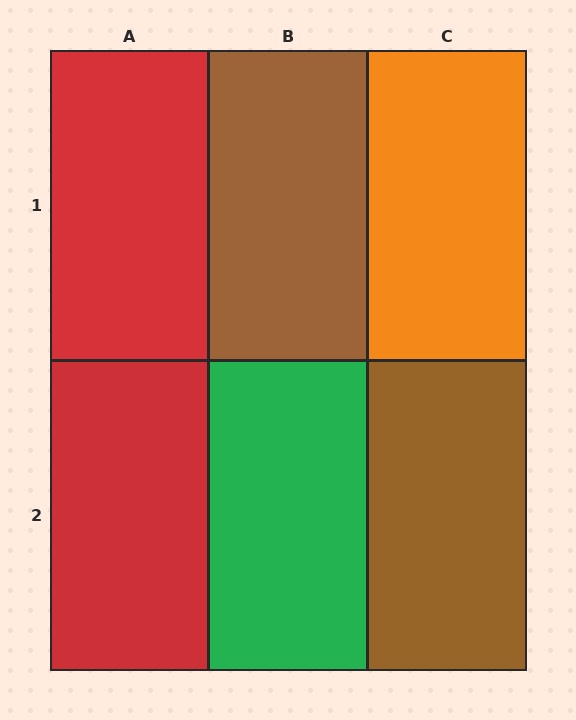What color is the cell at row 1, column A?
Red.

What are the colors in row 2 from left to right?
Red, green, brown.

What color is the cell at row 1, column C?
Orange.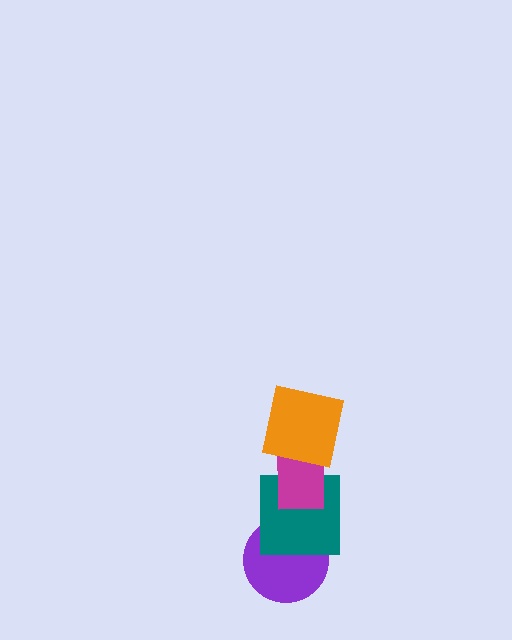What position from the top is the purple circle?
The purple circle is 4th from the top.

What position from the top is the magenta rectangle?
The magenta rectangle is 2nd from the top.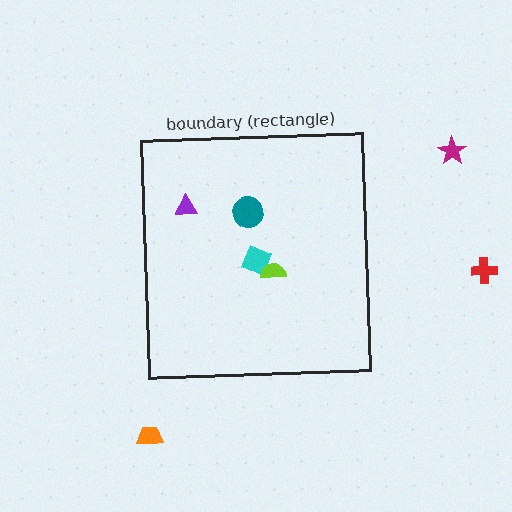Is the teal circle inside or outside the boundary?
Inside.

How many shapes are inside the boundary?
4 inside, 3 outside.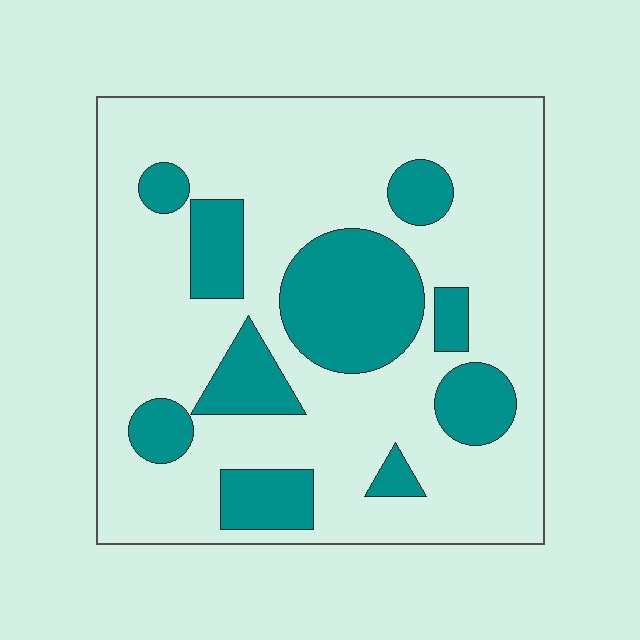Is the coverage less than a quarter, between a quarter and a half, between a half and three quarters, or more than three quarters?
Between a quarter and a half.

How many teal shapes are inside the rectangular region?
10.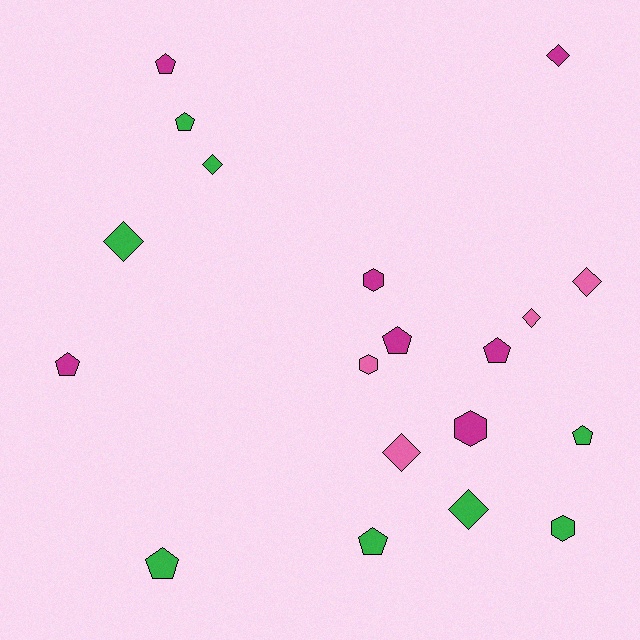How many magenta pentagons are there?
There are 4 magenta pentagons.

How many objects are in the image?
There are 19 objects.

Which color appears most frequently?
Green, with 8 objects.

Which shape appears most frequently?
Pentagon, with 8 objects.